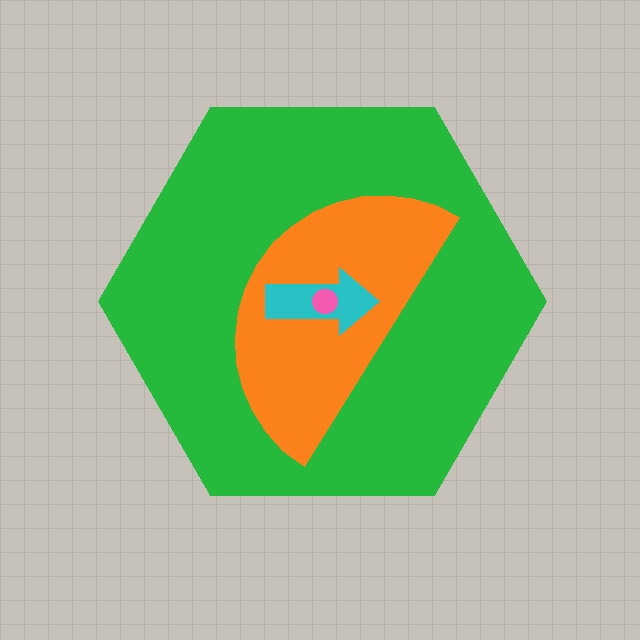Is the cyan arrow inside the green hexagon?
Yes.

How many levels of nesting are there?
4.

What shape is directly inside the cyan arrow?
The pink circle.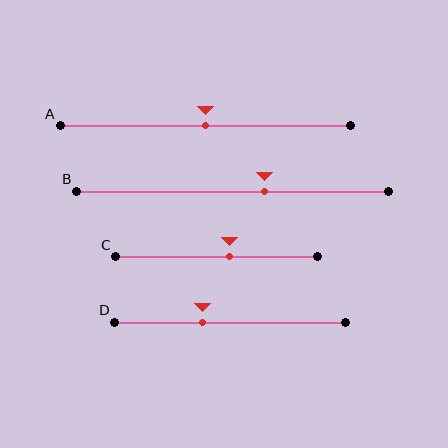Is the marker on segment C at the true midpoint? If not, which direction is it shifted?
No, the marker on segment C is shifted to the right by about 7% of the segment length.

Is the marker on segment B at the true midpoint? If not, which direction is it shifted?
No, the marker on segment B is shifted to the right by about 10% of the segment length.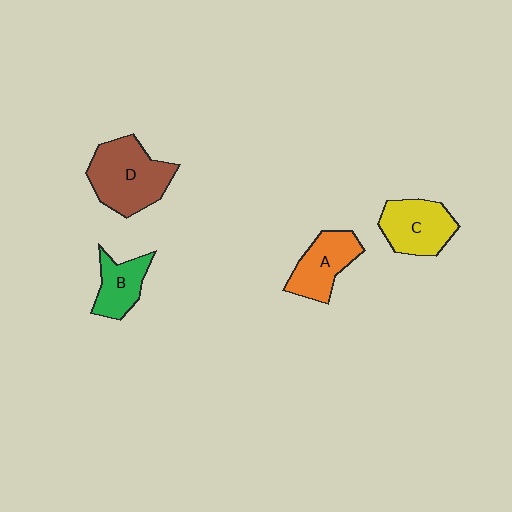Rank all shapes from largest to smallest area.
From largest to smallest: D (brown), C (yellow), A (orange), B (green).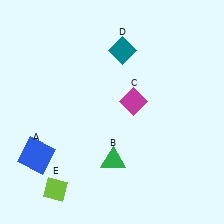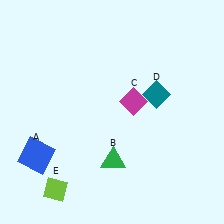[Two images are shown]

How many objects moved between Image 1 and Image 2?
1 object moved between the two images.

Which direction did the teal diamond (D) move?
The teal diamond (D) moved down.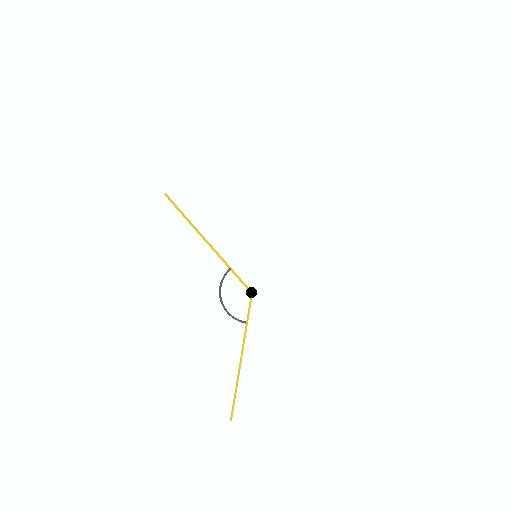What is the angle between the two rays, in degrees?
Approximately 130 degrees.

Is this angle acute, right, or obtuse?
It is obtuse.